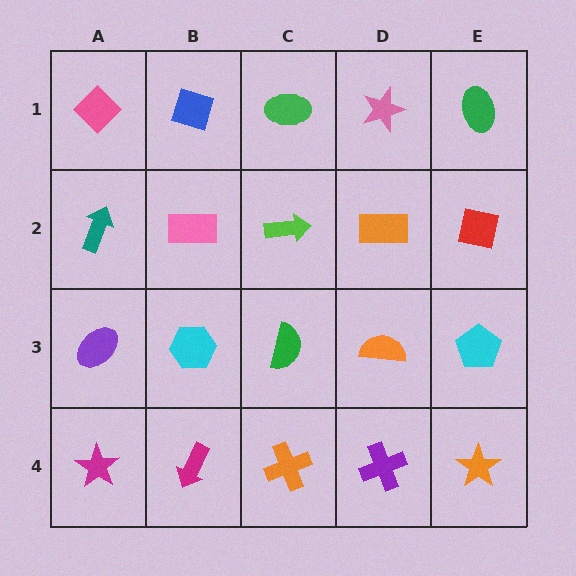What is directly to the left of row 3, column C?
A cyan hexagon.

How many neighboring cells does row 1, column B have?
3.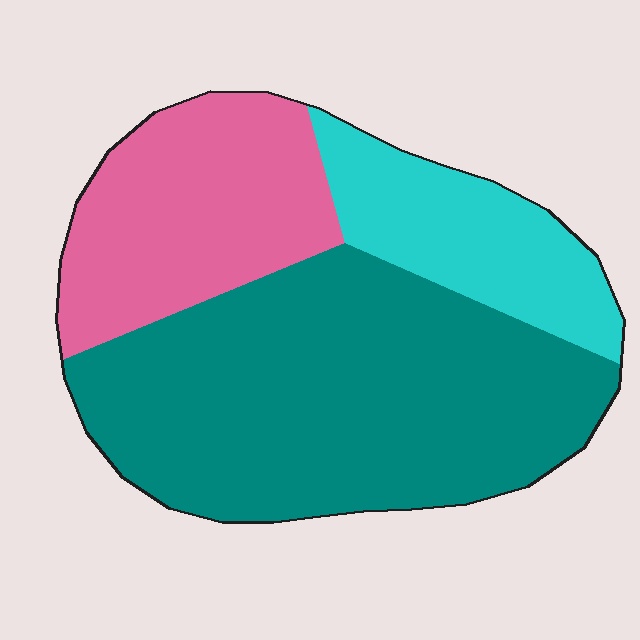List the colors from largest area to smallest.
From largest to smallest: teal, pink, cyan.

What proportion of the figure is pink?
Pink takes up between a quarter and a half of the figure.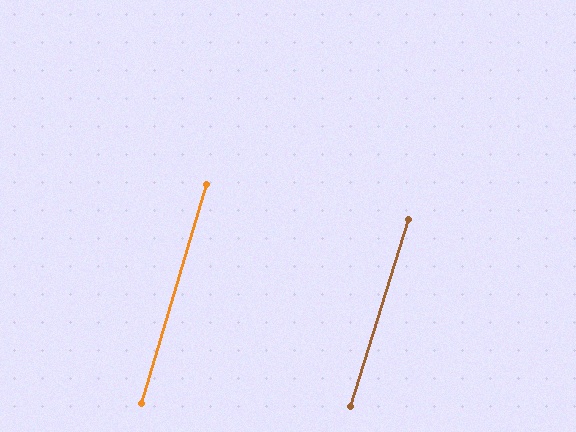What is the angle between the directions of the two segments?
Approximately 1 degree.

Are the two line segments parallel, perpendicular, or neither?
Parallel — their directions differ by only 0.9°.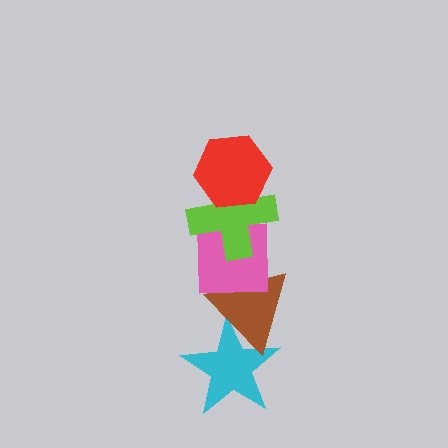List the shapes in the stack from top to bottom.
From top to bottom: the red hexagon, the lime cross, the pink square, the brown triangle, the cyan star.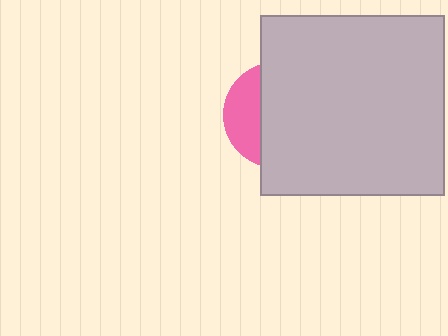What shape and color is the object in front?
The object in front is a light gray rectangle.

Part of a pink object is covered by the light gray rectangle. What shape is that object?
It is a circle.